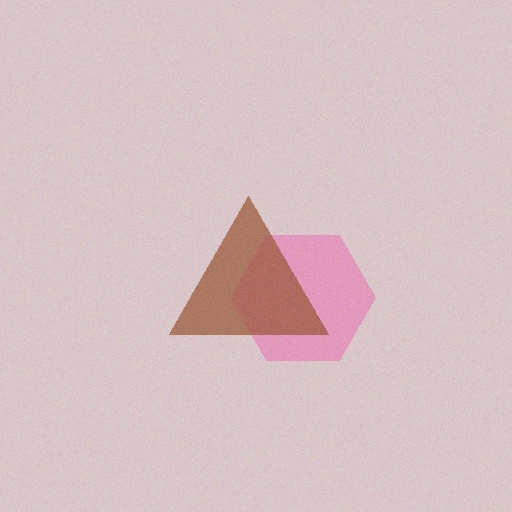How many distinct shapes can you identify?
There are 2 distinct shapes: a pink hexagon, a brown triangle.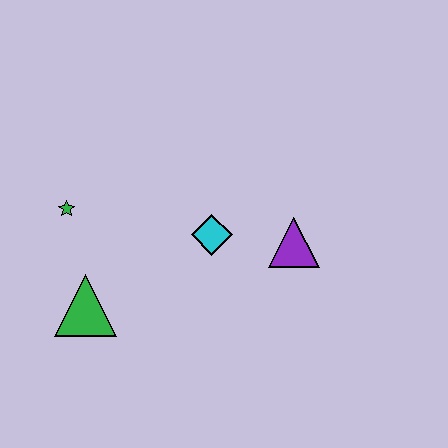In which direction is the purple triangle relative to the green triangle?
The purple triangle is to the right of the green triangle.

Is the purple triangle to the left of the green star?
No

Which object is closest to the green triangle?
The green star is closest to the green triangle.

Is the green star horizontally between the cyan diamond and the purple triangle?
No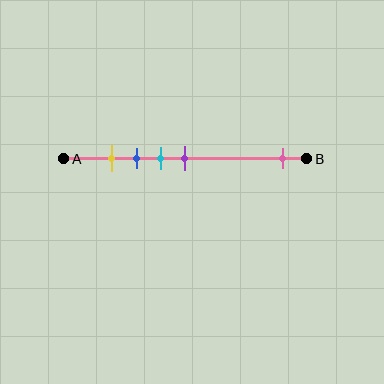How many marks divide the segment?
There are 5 marks dividing the segment.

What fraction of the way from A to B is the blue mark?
The blue mark is approximately 30% (0.3) of the way from A to B.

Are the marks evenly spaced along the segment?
No, the marks are not evenly spaced.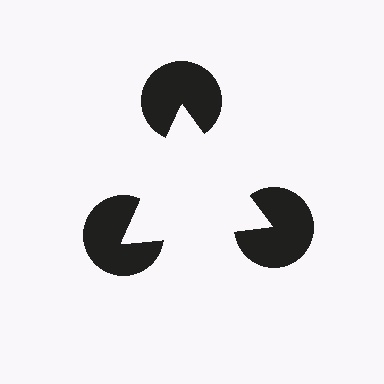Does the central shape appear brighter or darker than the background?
It typically appears slightly brighter than the background, even though no actual brightness change is drawn.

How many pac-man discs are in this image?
There are 3 — one at each vertex of the illusory triangle.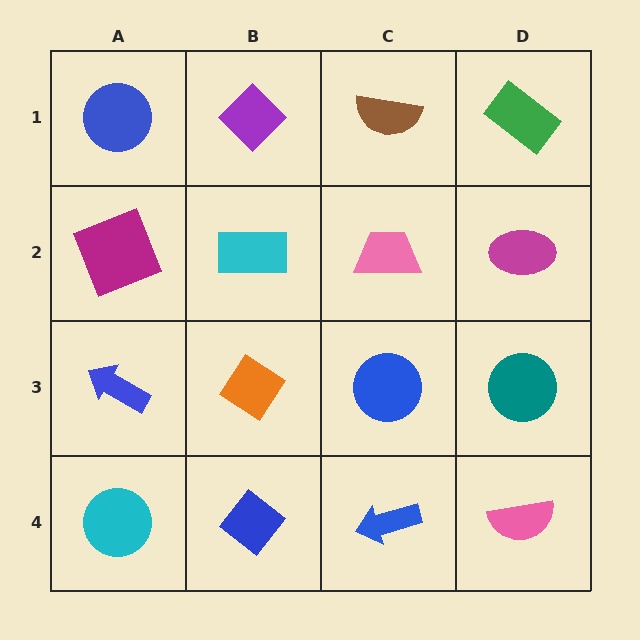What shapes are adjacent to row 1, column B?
A cyan rectangle (row 2, column B), a blue circle (row 1, column A), a brown semicircle (row 1, column C).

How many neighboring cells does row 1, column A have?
2.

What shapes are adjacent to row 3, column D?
A magenta ellipse (row 2, column D), a pink semicircle (row 4, column D), a blue circle (row 3, column C).